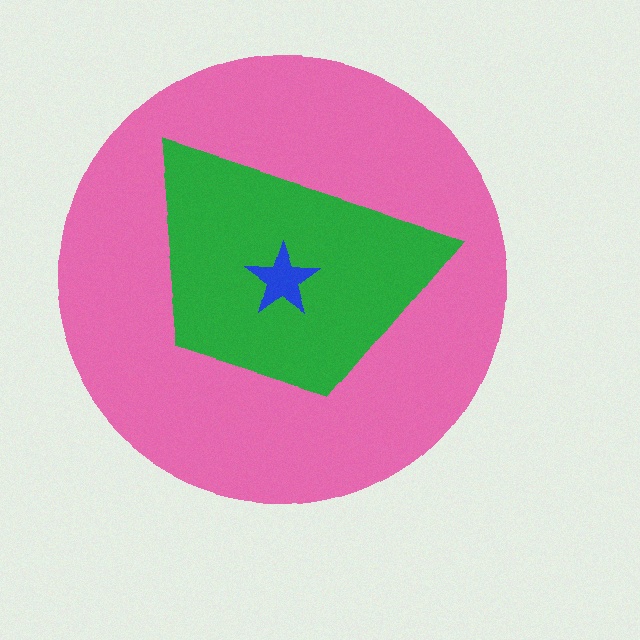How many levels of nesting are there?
3.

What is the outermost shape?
The pink circle.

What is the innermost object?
The blue star.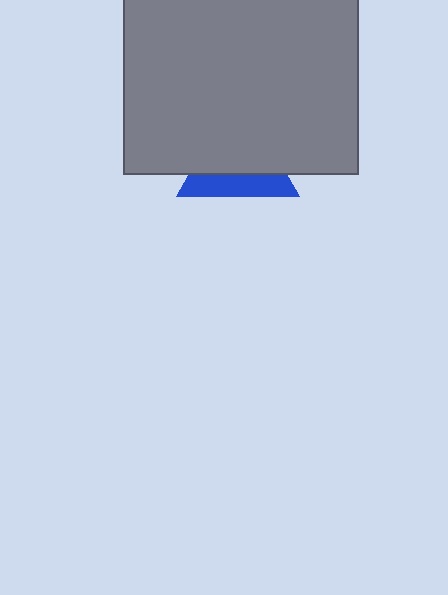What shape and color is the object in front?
The object in front is a gray square.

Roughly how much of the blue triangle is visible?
A small part of it is visible (roughly 36%).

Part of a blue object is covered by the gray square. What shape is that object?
It is a triangle.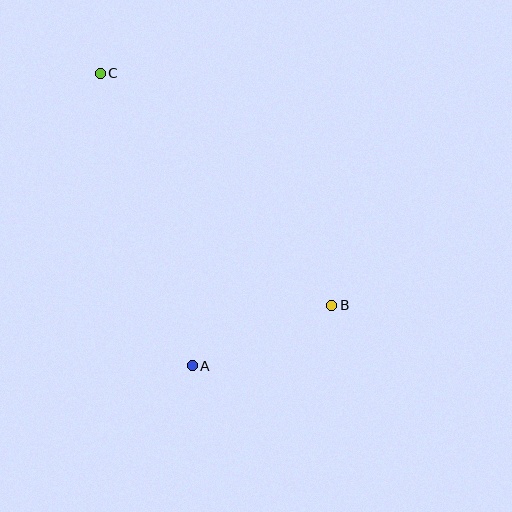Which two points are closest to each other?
Points A and B are closest to each other.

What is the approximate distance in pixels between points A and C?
The distance between A and C is approximately 307 pixels.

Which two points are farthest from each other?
Points B and C are farthest from each other.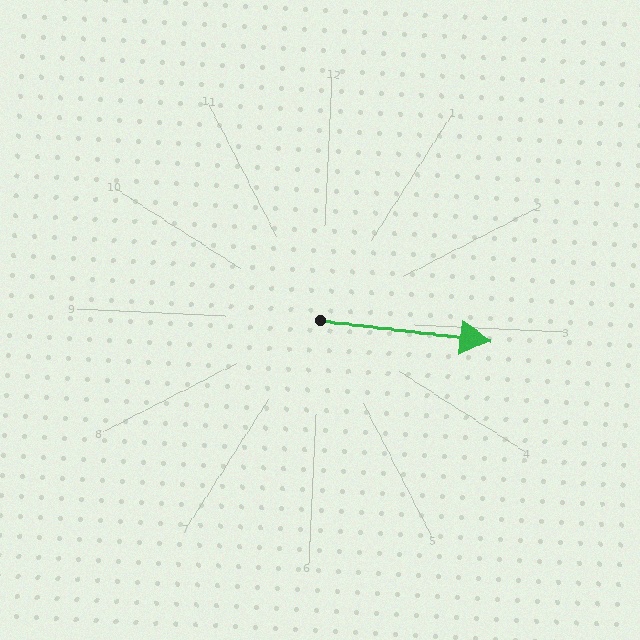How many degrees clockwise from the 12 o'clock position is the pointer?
Approximately 94 degrees.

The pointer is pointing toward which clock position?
Roughly 3 o'clock.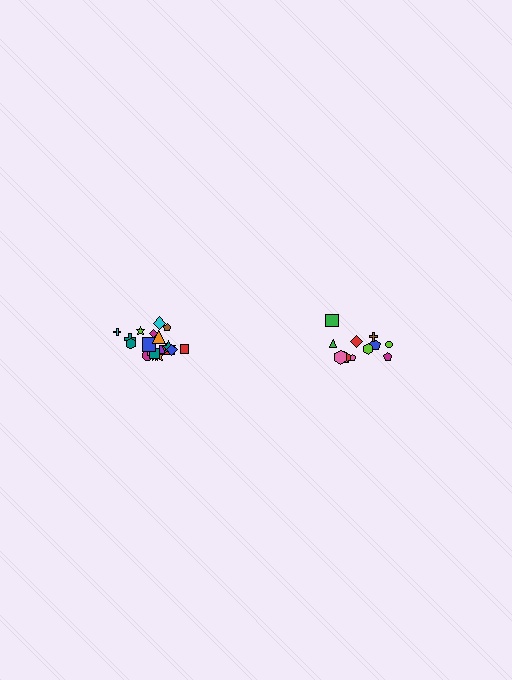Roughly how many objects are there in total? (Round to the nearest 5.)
Roughly 35 objects in total.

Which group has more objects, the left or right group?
The left group.